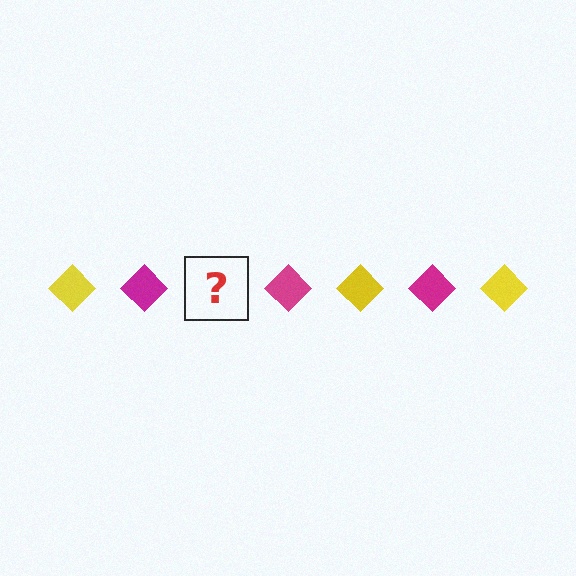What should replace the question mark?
The question mark should be replaced with a yellow diamond.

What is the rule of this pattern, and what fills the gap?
The rule is that the pattern cycles through yellow, magenta diamonds. The gap should be filled with a yellow diamond.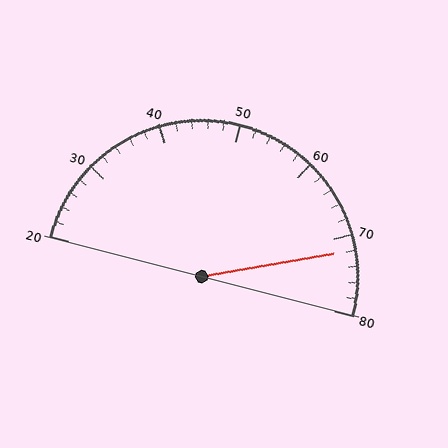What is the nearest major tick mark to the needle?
The nearest major tick mark is 70.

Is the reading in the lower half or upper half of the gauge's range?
The reading is in the upper half of the range (20 to 80).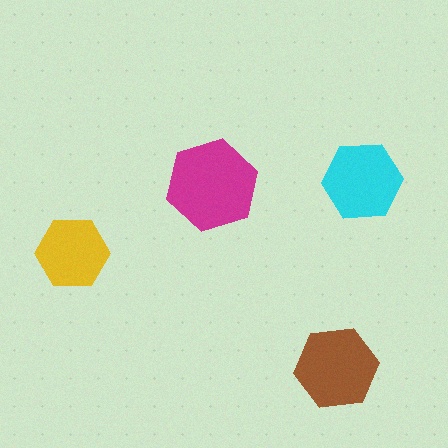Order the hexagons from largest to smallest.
the magenta one, the brown one, the cyan one, the yellow one.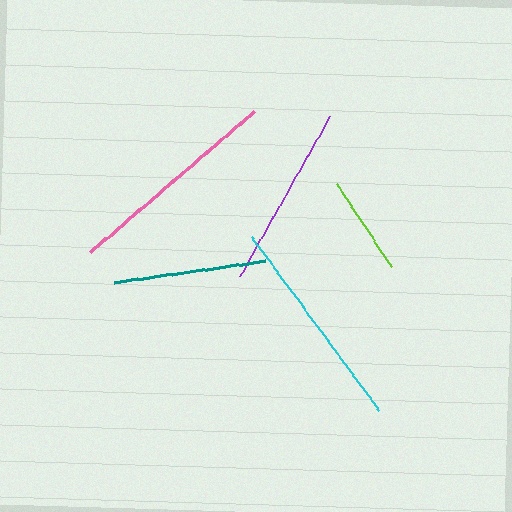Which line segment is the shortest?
The lime line is the shortest at approximately 99 pixels.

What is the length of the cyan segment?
The cyan segment is approximately 216 pixels long.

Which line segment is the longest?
The cyan line is the longest at approximately 216 pixels.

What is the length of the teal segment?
The teal segment is approximately 152 pixels long.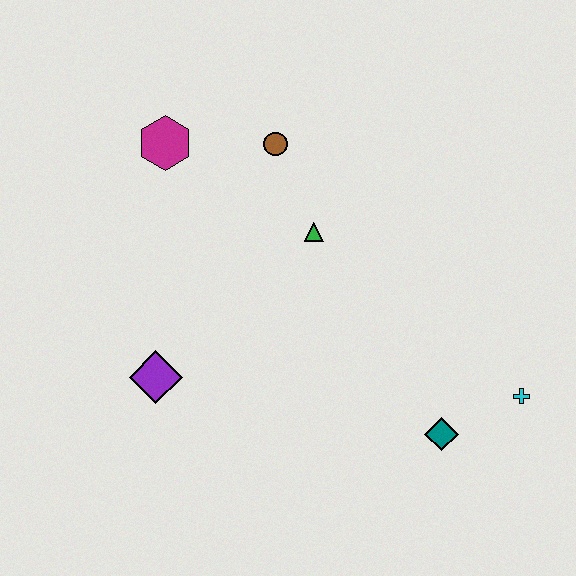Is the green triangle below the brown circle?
Yes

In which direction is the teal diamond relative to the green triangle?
The teal diamond is below the green triangle.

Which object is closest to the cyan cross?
The teal diamond is closest to the cyan cross.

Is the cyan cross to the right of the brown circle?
Yes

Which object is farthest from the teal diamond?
The magenta hexagon is farthest from the teal diamond.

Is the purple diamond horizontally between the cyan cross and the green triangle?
No